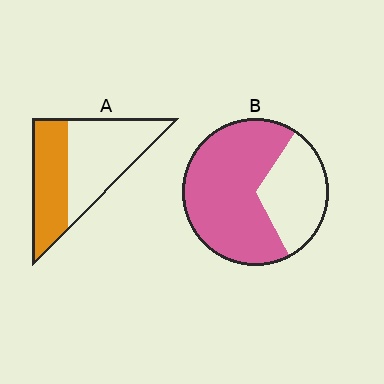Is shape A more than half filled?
No.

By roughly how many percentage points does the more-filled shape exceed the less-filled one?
By roughly 25 percentage points (B over A).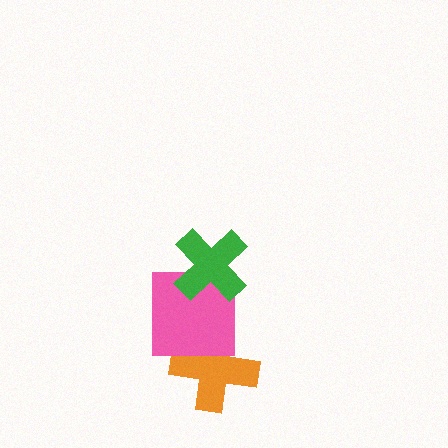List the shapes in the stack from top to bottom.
From top to bottom: the green cross, the pink square, the orange cross.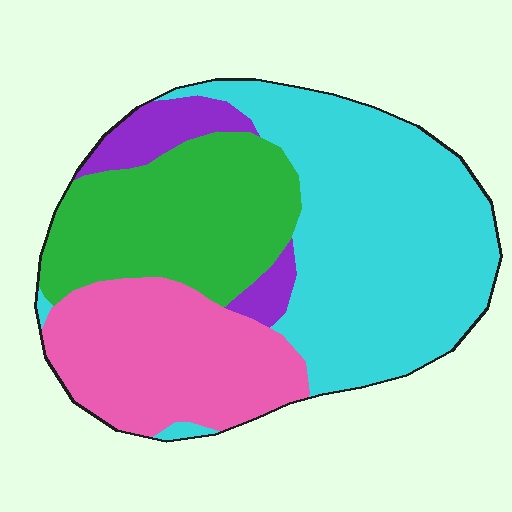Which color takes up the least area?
Purple, at roughly 10%.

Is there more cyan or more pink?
Cyan.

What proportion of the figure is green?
Green takes up about one quarter (1/4) of the figure.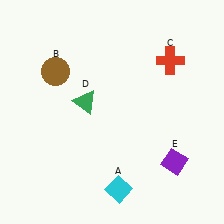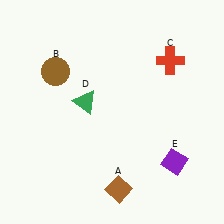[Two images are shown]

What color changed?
The diamond (A) changed from cyan in Image 1 to brown in Image 2.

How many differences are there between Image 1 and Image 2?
There is 1 difference between the two images.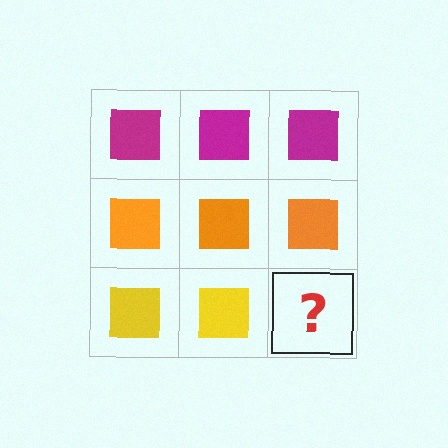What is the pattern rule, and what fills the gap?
The rule is that each row has a consistent color. The gap should be filled with a yellow square.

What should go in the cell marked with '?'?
The missing cell should contain a yellow square.